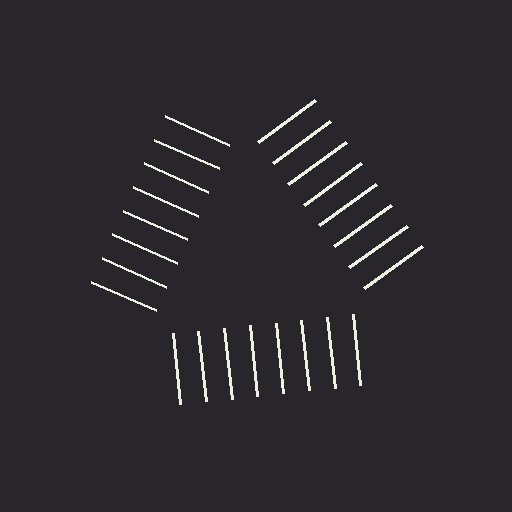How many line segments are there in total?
24 — 8 along each of the 3 edges.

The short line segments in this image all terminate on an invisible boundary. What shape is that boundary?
An illusory triangle — the line segments terminate on its edges but no continuous stroke is drawn.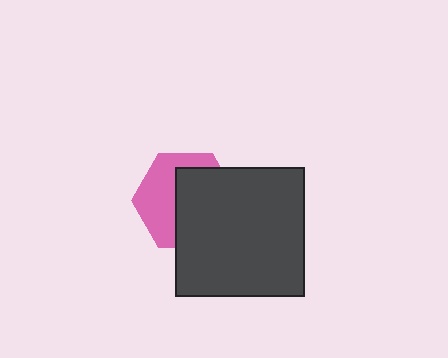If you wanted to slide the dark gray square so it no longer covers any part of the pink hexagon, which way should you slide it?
Slide it right — that is the most direct way to separate the two shapes.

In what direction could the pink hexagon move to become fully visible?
The pink hexagon could move left. That would shift it out from behind the dark gray square entirely.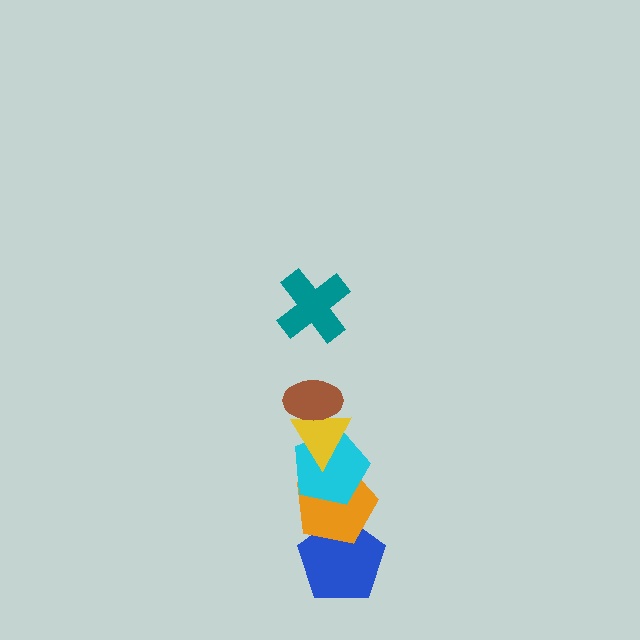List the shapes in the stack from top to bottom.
From top to bottom: the teal cross, the brown ellipse, the yellow triangle, the cyan pentagon, the orange pentagon, the blue pentagon.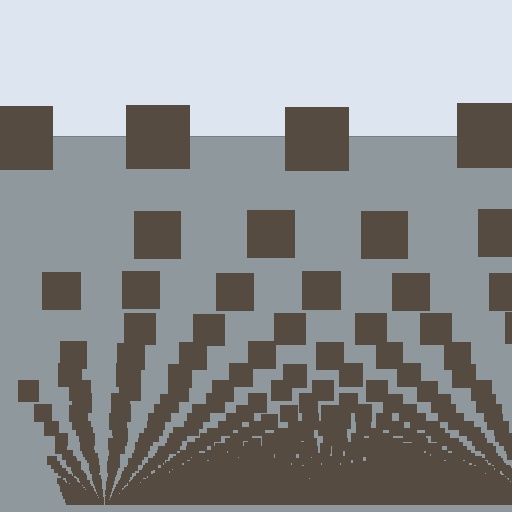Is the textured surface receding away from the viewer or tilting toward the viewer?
The surface appears to tilt toward the viewer. Texture elements get larger and sparser toward the top.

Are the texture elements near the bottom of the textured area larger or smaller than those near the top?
Smaller. The gradient is inverted — elements near the bottom are smaller and denser.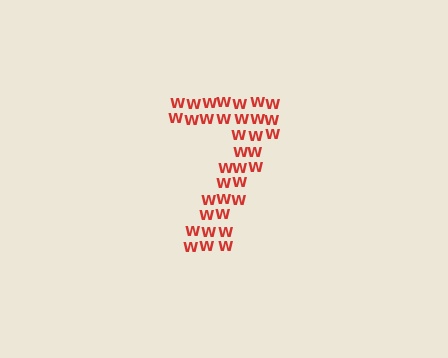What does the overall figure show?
The overall figure shows the digit 7.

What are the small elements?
The small elements are letter W's.